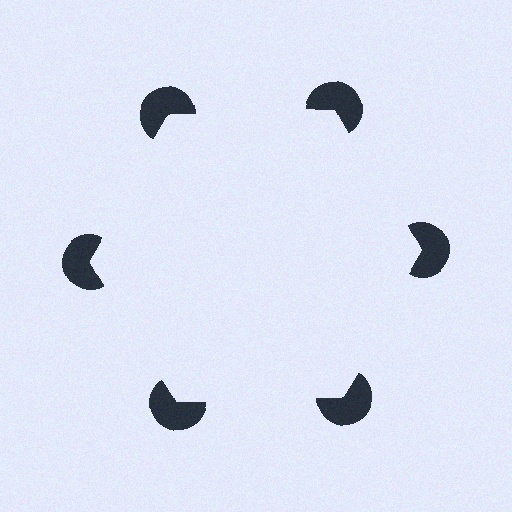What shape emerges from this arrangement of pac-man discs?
An illusory hexagon — its edges are inferred from the aligned wedge cuts in the pac-man discs, not physically drawn.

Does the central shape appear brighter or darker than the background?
It typically appears slightly brighter than the background, even though no actual brightness change is drawn.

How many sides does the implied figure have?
6 sides.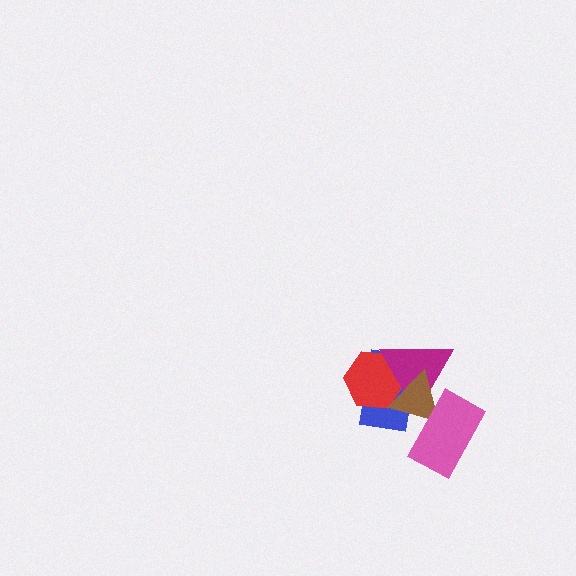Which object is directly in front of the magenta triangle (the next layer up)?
The brown triangle is directly in front of the magenta triangle.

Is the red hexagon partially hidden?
Yes, it is partially covered by another shape.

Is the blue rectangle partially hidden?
Yes, it is partially covered by another shape.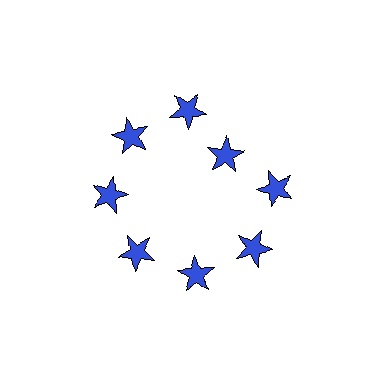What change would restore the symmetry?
The symmetry would be restored by moving it outward, back onto the ring so that all 8 stars sit at equal angles and equal distance from the center.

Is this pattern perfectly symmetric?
No. The 8 blue stars are arranged in a ring, but one element near the 2 o'clock position is pulled inward toward the center, breaking the 8-fold rotational symmetry.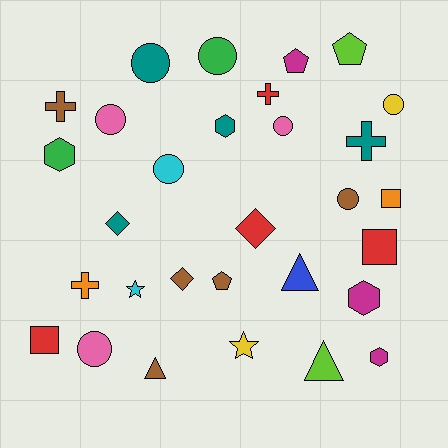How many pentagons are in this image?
There are 3 pentagons.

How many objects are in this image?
There are 30 objects.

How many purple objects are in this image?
There are no purple objects.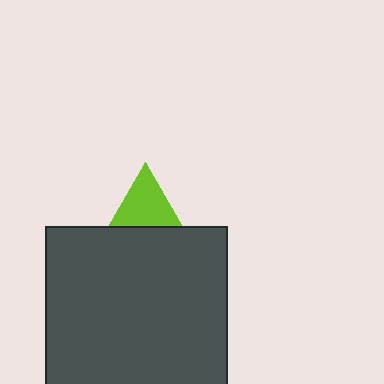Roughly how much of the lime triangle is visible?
About half of it is visible (roughly 55%).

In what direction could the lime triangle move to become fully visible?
The lime triangle could move up. That would shift it out from behind the dark gray square entirely.